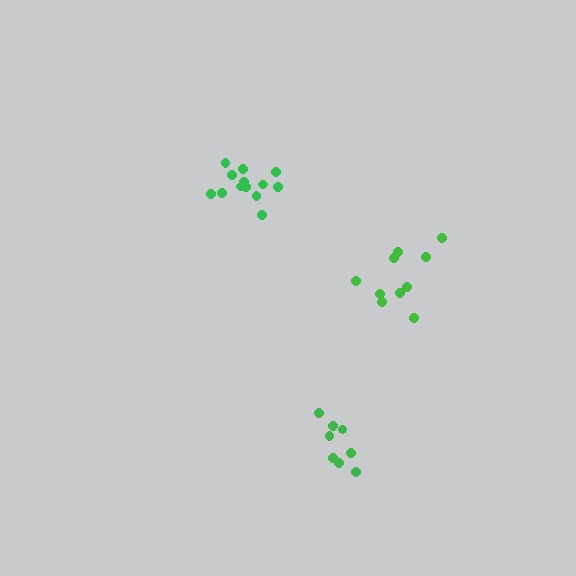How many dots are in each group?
Group 1: 13 dots, Group 2: 8 dots, Group 3: 10 dots (31 total).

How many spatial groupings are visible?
There are 3 spatial groupings.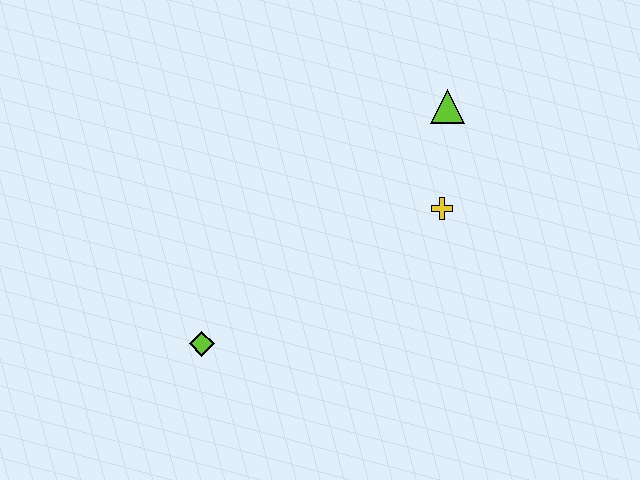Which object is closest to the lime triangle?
The yellow cross is closest to the lime triangle.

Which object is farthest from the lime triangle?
The lime diamond is farthest from the lime triangle.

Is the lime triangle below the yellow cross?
No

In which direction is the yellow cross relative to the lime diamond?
The yellow cross is to the right of the lime diamond.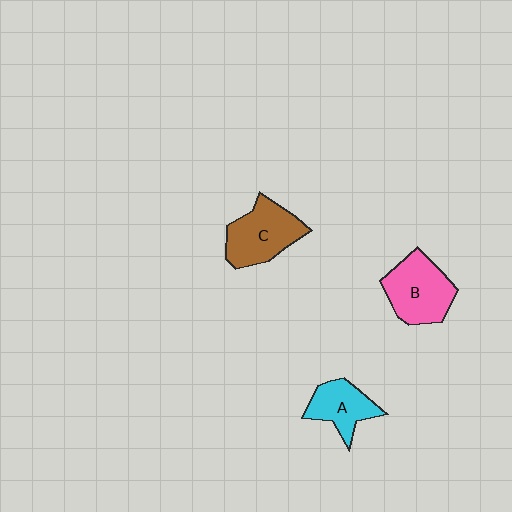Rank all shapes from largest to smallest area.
From largest to smallest: B (pink), C (brown), A (cyan).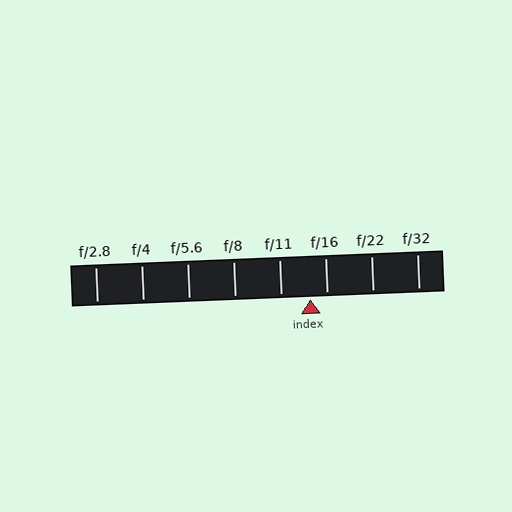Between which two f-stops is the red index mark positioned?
The index mark is between f/11 and f/16.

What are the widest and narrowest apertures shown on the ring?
The widest aperture shown is f/2.8 and the narrowest is f/32.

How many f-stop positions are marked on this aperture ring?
There are 8 f-stop positions marked.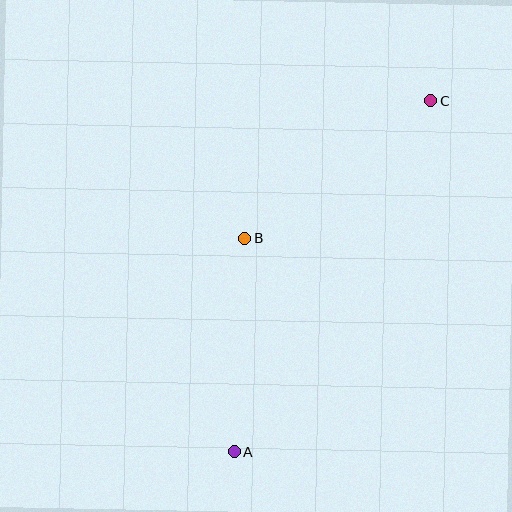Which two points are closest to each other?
Points A and B are closest to each other.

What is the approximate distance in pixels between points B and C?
The distance between B and C is approximately 231 pixels.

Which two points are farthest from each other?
Points A and C are farthest from each other.